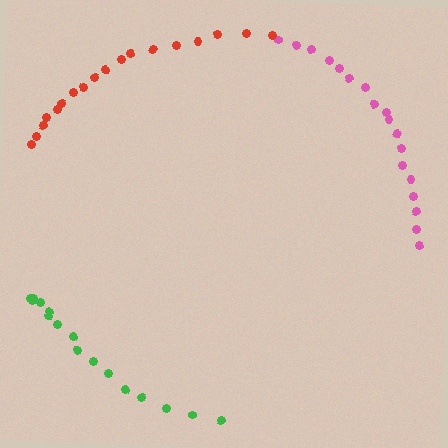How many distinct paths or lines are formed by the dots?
There are 3 distinct paths.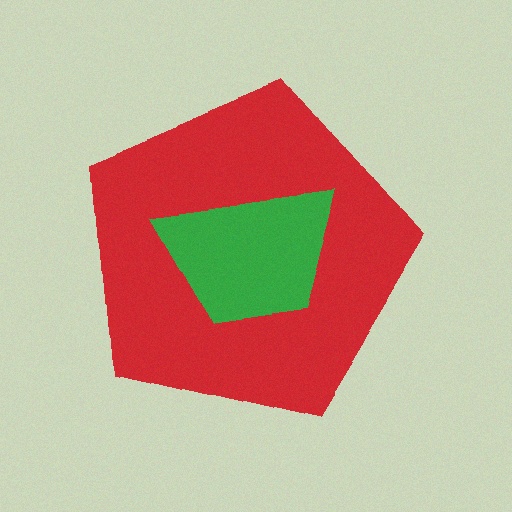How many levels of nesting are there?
2.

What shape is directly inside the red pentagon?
The green trapezoid.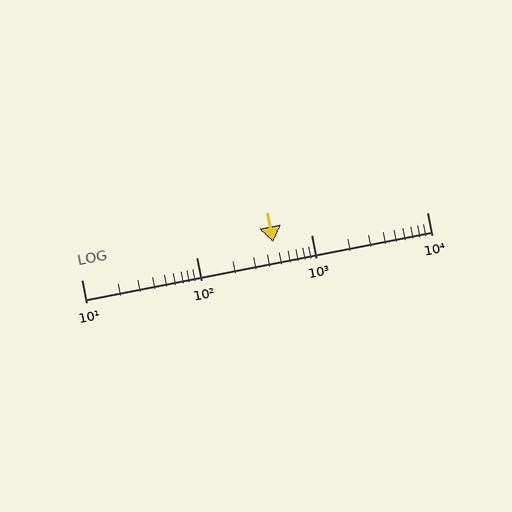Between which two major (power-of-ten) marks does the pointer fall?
The pointer is between 100 and 1000.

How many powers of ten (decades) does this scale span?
The scale spans 3 decades, from 10 to 10000.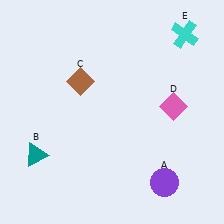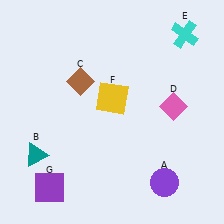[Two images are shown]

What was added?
A yellow square (F), a purple square (G) were added in Image 2.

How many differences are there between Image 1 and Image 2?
There are 2 differences between the two images.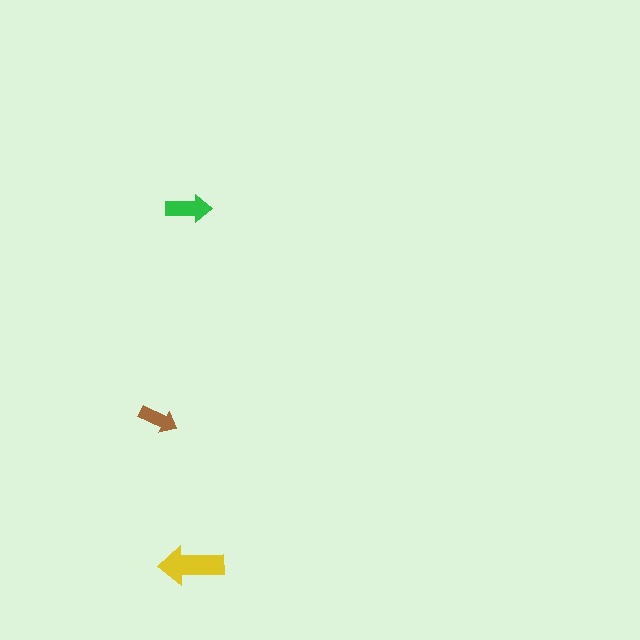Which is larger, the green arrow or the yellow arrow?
The yellow one.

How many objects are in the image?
There are 3 objects in the image.